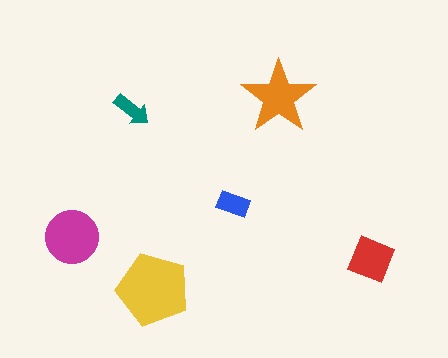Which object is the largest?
The yellow pentagon.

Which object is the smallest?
The teal arrow.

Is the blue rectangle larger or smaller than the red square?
Smaller.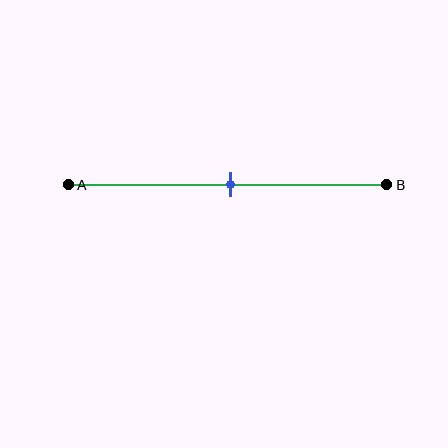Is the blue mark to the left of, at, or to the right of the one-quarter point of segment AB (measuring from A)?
The blue mark is to the right of the one-quarter point of segment AB.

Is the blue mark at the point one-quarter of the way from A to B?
No, the mark is at about 50% from A, not at the 25% one-quarter point.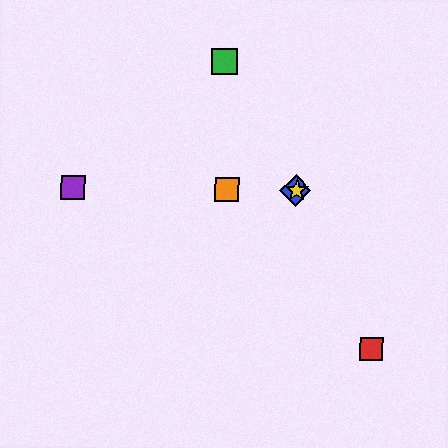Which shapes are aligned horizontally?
The blue diamond, the yellow star, the purple square, the orange square are aligned horizontally.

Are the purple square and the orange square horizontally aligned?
Yes, both are at y≈187.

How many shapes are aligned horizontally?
4 shapes (the blue diamond, the yellow star, the purple square, the orange square) are aligned horizontally.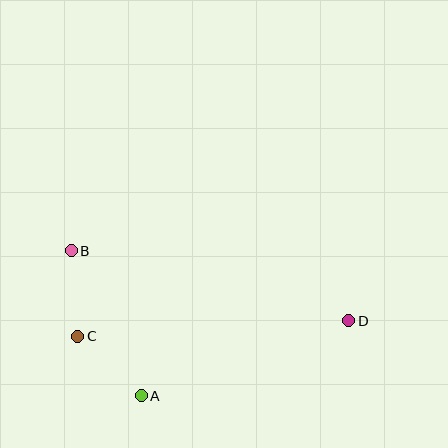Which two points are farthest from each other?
Points B and D are farthest from each other.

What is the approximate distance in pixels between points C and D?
The distance between C and D is approximately 271 pixels.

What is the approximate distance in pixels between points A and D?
The distance between A and D is approximately 221 pixels.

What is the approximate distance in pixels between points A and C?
The distance between A and C is approximately 87 pixels.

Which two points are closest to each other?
Points B and C are closest to each other.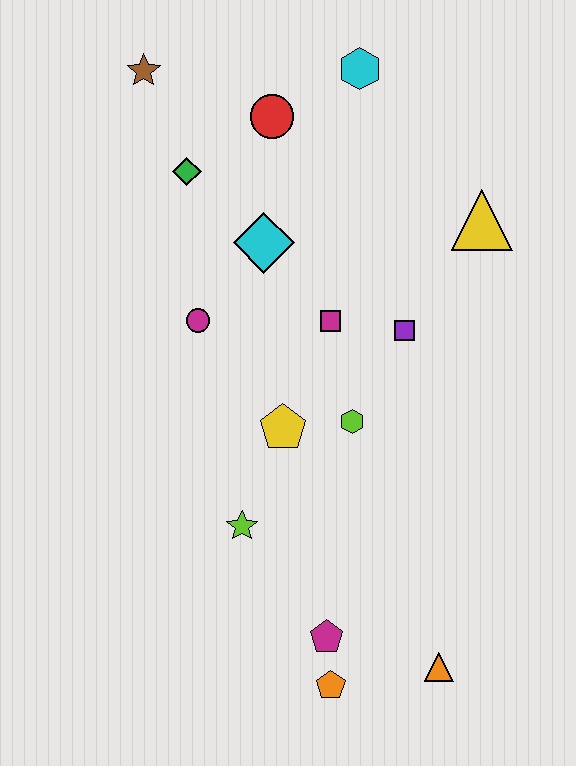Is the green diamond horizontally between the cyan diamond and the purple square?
No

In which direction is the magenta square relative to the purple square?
The magenta square is to the left of the purple square.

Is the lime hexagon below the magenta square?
Yes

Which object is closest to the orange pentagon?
The magenta pentagon is closest to the orange pentagon.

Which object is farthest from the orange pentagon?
The brown star is farthest from the orange pentagon.